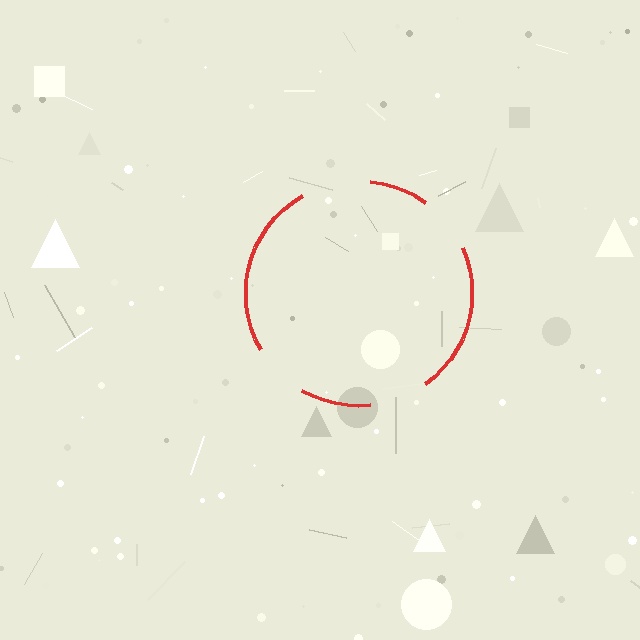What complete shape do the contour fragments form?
The contour fragments form a circle.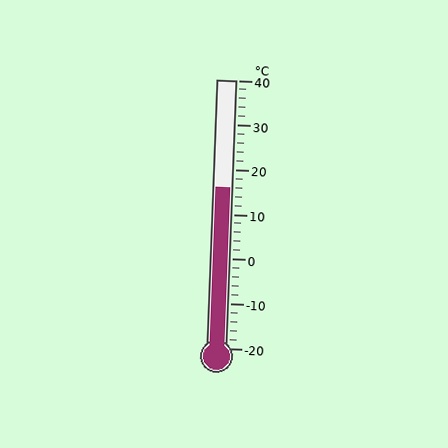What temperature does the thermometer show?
The thermometer shows approximately 16°C.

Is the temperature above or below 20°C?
The temperature is below 20°C.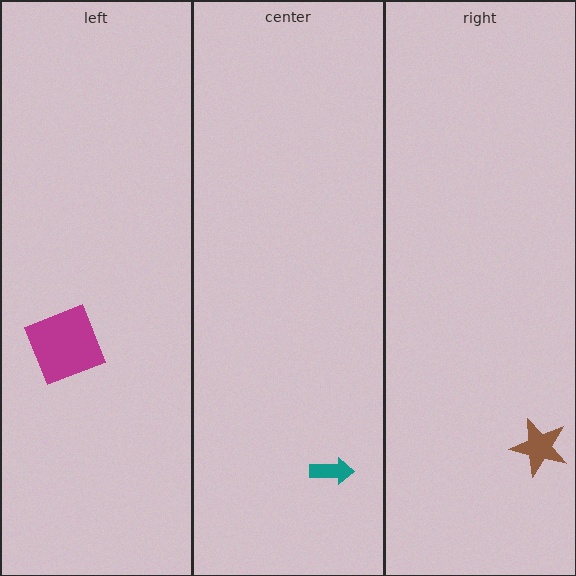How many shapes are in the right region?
1.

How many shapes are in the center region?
1.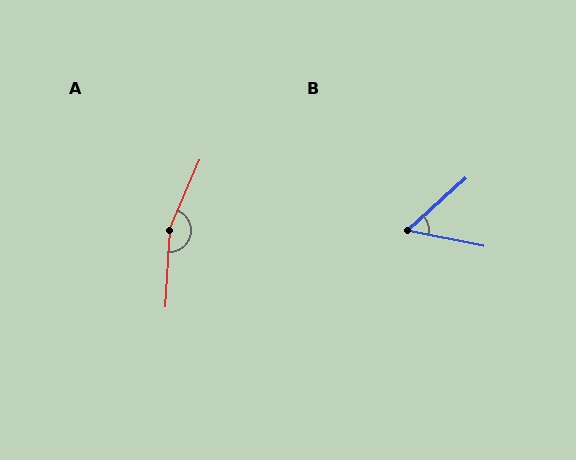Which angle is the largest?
A, at approximately 161 degrees.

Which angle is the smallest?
B, at approximately 54 degrees.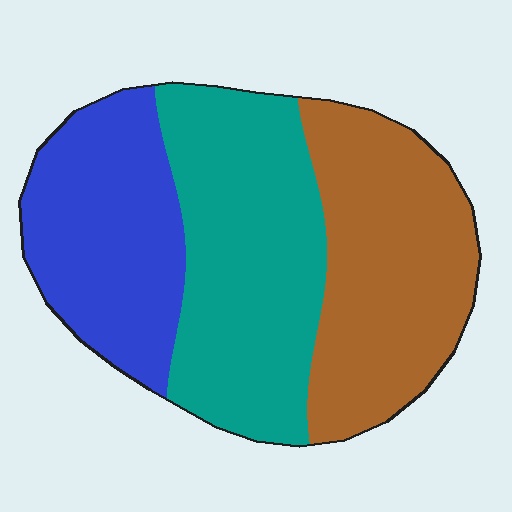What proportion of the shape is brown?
Brown covers 34% of the shape.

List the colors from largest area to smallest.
From largest to smallest: teal, brown, blue.